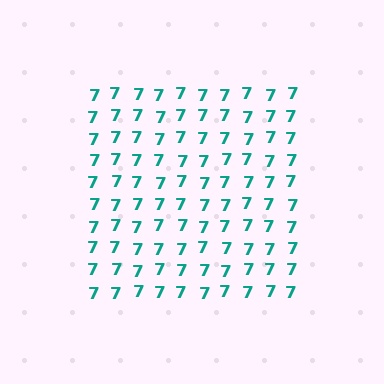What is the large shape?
The large shape is a square.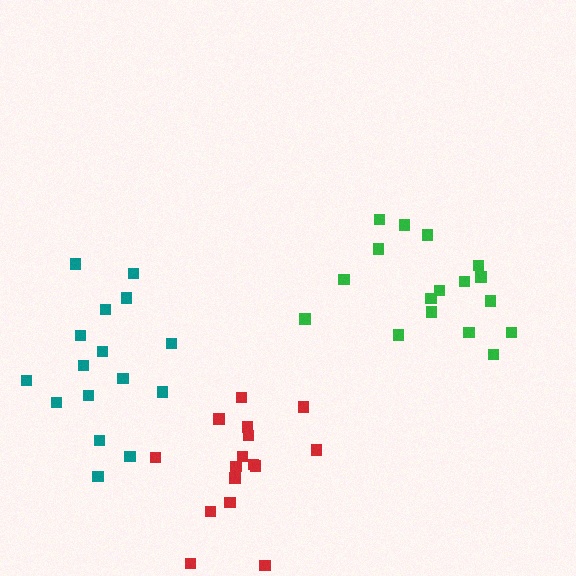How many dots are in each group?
Group 1: 16 dots, Group 2: 17 dots, Group 3: 16 dots (49 total).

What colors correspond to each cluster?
The clusters are colored: red, green, teal.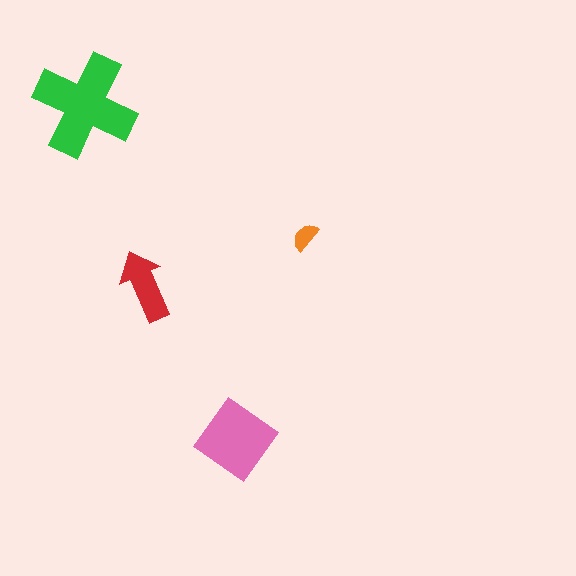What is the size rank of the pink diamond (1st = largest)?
2nd.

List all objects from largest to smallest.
The green cross, the pink diamond, the red arrow, the orange semicircle.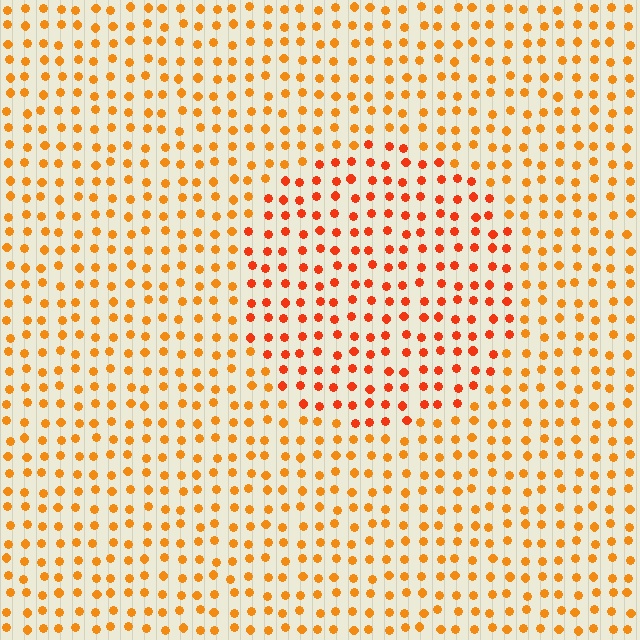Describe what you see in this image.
The image is filled with small orange elements in a uniform arrangement. A circle-shaped region is visible where the elements are tinted to a slightly different hue, forming a subtle color boundary.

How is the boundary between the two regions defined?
The boundary is defined purely by a slight shift in hue (about 23 degrees). Spacing, size, and orientation are identical on both sides.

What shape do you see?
I see a circle.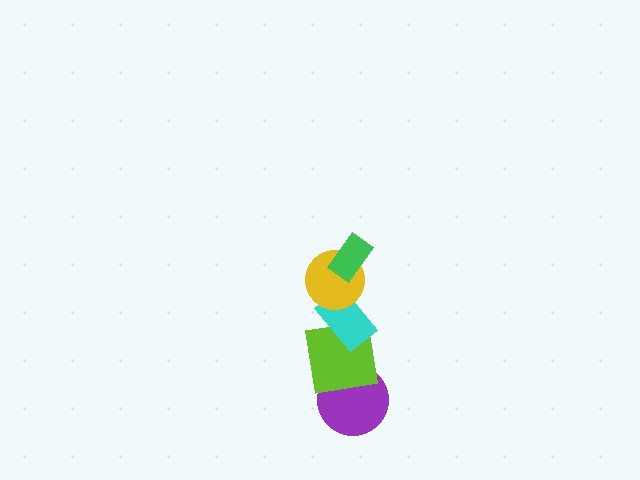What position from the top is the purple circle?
The purple circle is 5th from the top.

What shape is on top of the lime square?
The cyan rectangle is on top of the lime square.